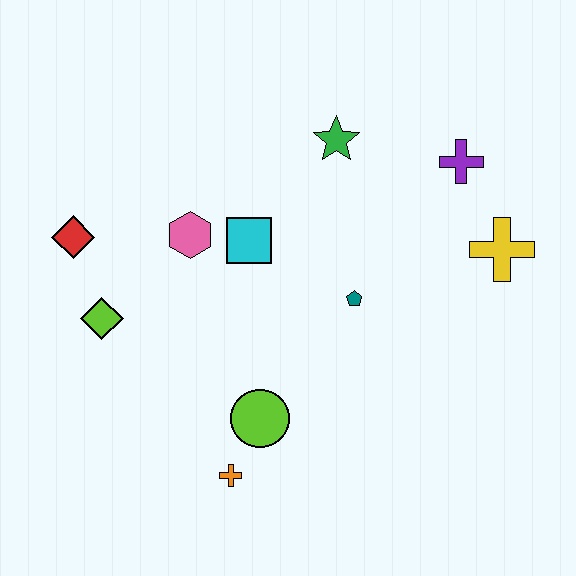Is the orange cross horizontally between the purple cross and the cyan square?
No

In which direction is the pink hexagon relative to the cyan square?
The pink hexagon is to the left of the cyan square.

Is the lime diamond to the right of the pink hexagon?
No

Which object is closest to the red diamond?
The lime diamond is closest to the red diamond.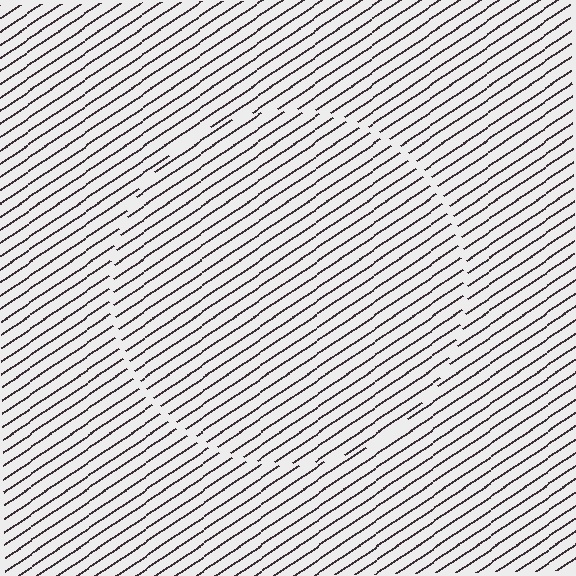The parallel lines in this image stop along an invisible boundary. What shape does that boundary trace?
An illusory circle. The interior of the shape contains the same grating, shifted by half a period — the contour is defined by the phase discontinuity where line-ends from the inner and outer gratings abut.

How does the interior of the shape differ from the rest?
The interior of the shape contains the same grating, shifted by half a period — the contour is defined by the phase discontinuity where line-ends from the inner and outer gratings abut.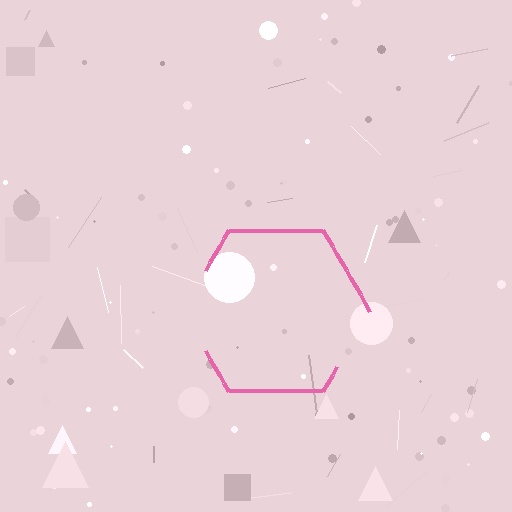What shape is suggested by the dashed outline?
The dashed outline suggests a hexagon.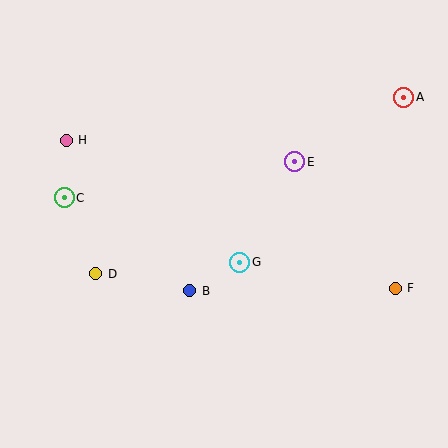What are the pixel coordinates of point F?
Point F is at (395, 288).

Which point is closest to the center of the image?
Point G at (240, 262) is closest to the center.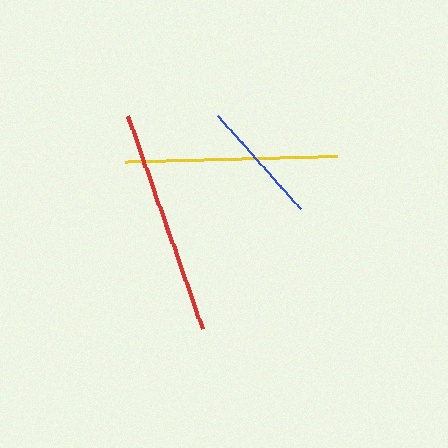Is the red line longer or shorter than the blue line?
The red line is longer than the blue line.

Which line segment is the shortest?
The blue line is the shortest at approximately 124 pixels.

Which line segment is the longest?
The red line is the longest at approximately 225 pixels.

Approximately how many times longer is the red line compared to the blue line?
The red line is approximately 1.8 times the length of the blue line.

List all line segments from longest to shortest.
From longest to shortest: red, yellow, blue.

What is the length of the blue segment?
The blue segment is approximately 124 pixels long.